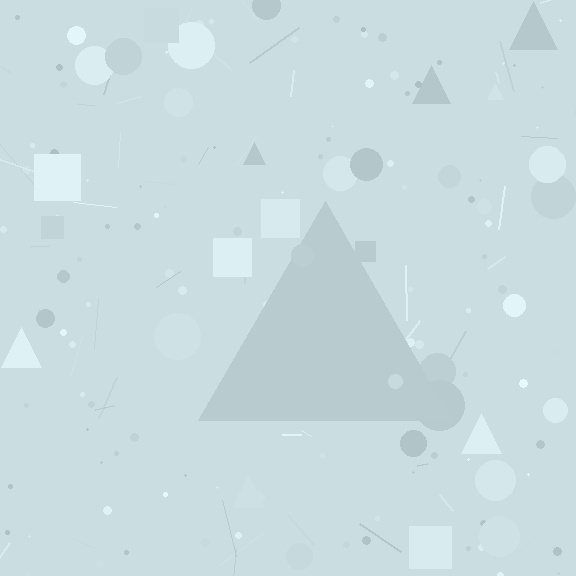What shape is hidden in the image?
A triangle is hidden in the image.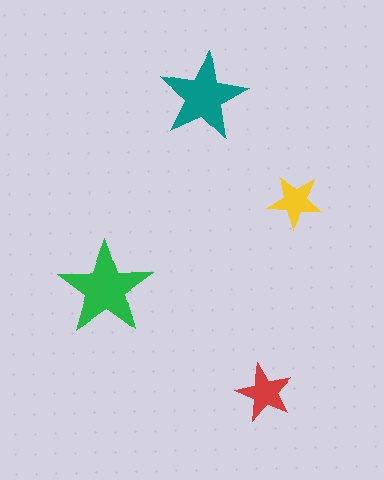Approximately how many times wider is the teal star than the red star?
About 1.5 times wider.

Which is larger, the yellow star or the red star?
The red one.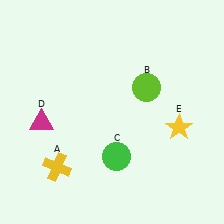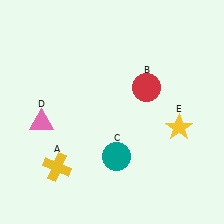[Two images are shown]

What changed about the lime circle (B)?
In Image 1, B is lime. In Image 2, it changed to red.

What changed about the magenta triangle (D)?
In Image 1, D is magenta. In Image 2, it changed to pink.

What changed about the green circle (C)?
In Image 1, C is green. In Image 2, it changed to teal.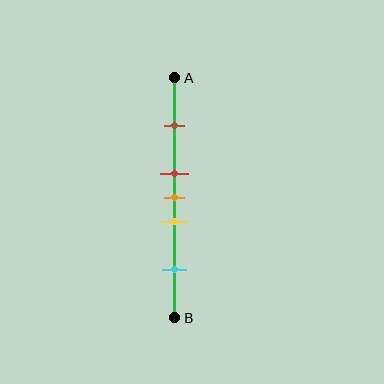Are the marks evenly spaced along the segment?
No, the marks are not evenly spaced.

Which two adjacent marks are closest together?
The red and orange marks are the closest adjacent pair.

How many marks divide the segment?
There are 5 marks dividing the segment.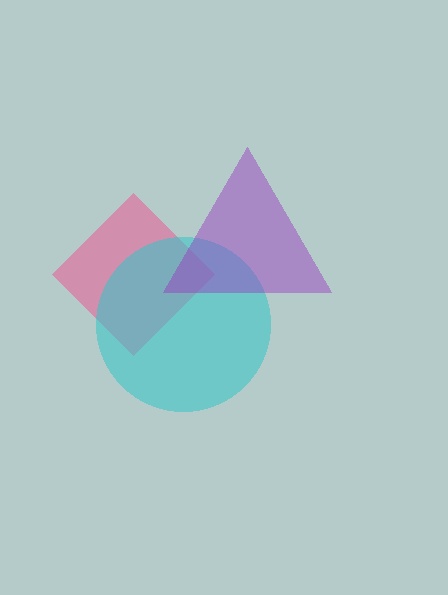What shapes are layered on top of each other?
The layered shapes are: a pink diamond, a cyan circle, a purple triangle.